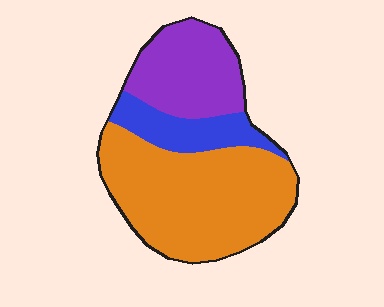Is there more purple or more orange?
Orange.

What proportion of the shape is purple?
Purple covers about 25% of the shape.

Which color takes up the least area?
Blue, at roughly 15%.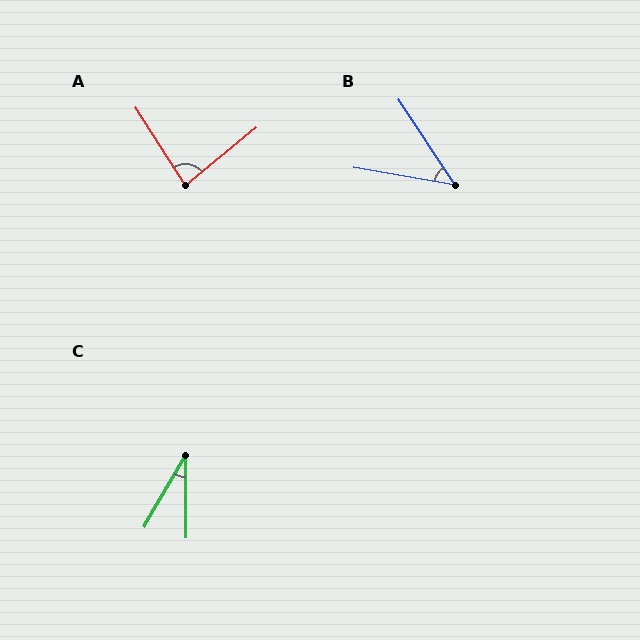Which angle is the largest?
A, at approximately 83 degrees.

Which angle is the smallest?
C, at approximately 30 degrees.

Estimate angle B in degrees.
Approximately 47 degrees.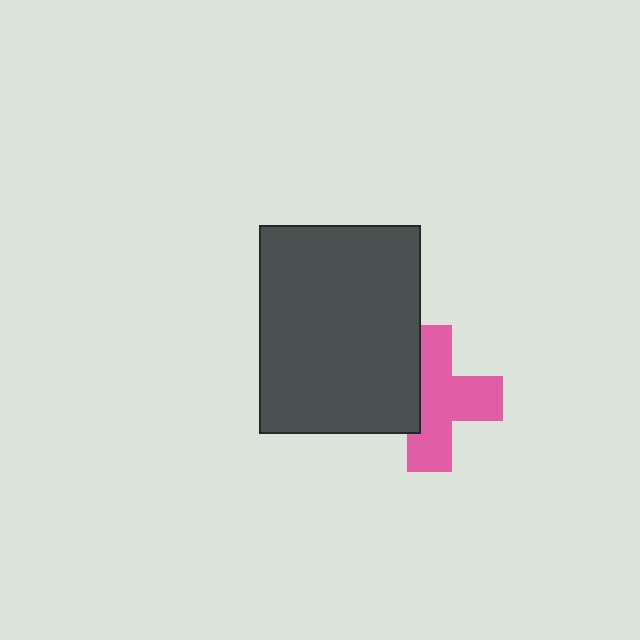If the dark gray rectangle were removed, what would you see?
You would see the complete pink cross.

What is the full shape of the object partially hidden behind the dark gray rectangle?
The partially hidden object is a pink cross.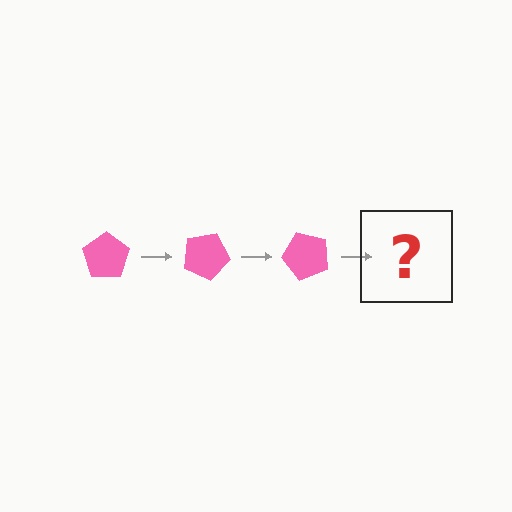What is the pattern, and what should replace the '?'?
The pattern is that the pentagon rotates 25 degrees each step. The '?' should be a pink pentagon rotated 75 degrees.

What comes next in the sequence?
The next element should be a pink pentagon rotated 75 degrees.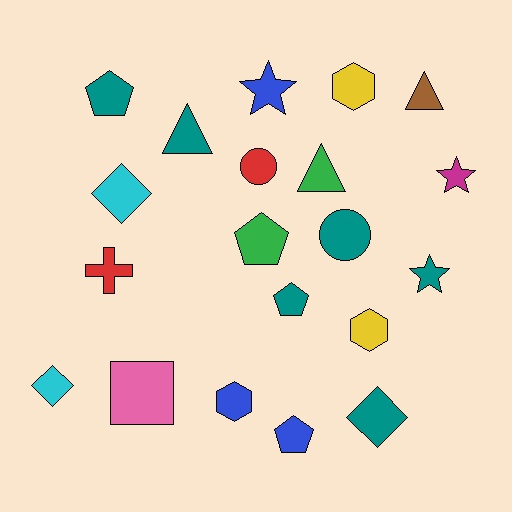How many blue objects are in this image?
There are 3 blue objects.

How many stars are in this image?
There are 3 stars.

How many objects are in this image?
There are 20 objects.